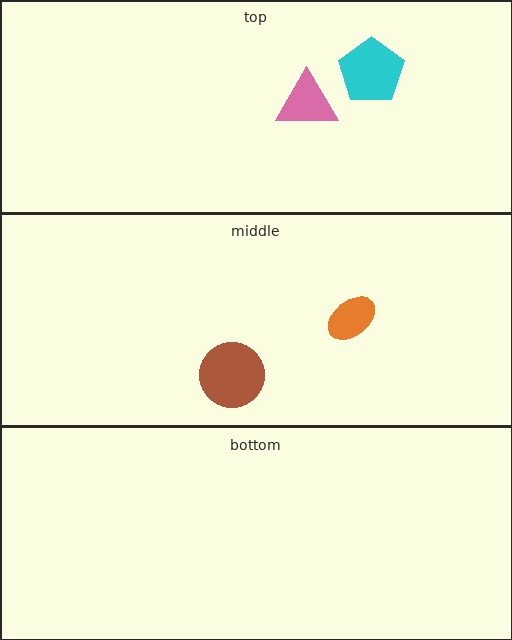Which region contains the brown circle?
The middle region.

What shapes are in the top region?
The pink triangle, the cyan pentagon.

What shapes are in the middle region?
The brown circle, the orange ellipse.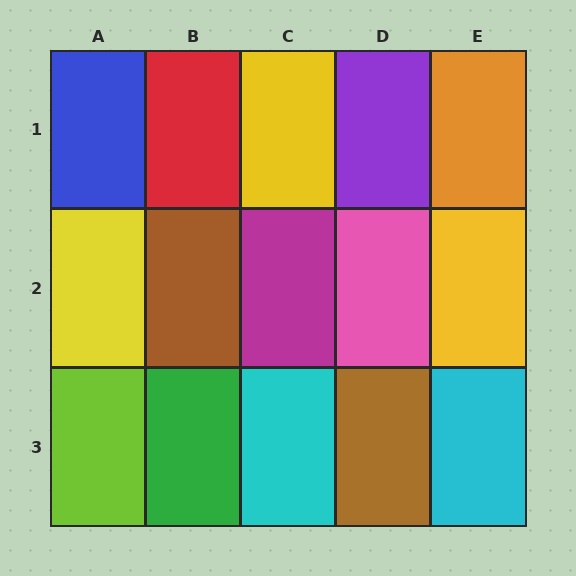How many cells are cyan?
2 cells are cyan.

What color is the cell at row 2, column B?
Brown.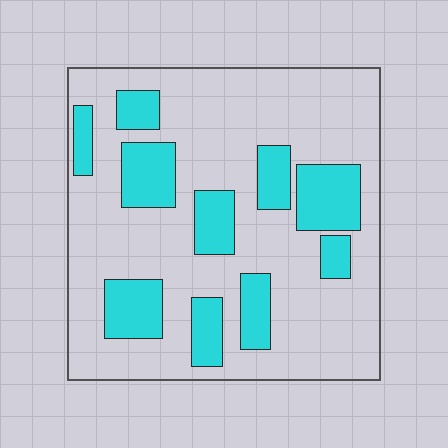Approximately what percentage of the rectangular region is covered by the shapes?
Approximately 25%.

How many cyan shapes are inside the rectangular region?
10.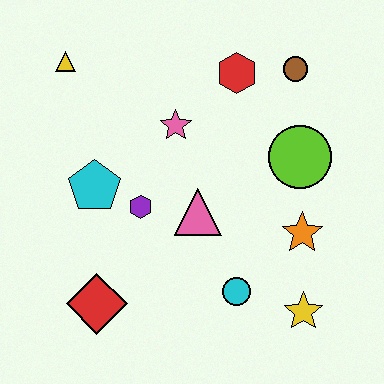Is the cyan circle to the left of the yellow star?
Yes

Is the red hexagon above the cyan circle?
Yes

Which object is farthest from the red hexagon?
The red diamond is farthest from the red hexagon.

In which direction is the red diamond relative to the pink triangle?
The red diamond is to the left of the pink triangle.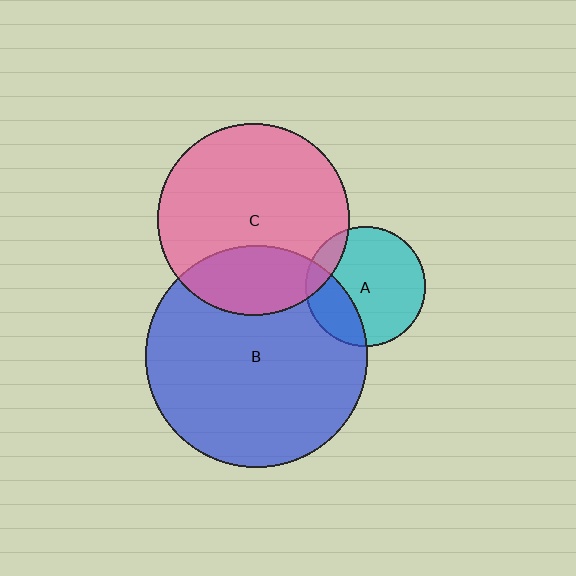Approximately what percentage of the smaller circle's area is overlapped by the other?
Approximately 15%.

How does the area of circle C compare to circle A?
Approximately 2.6 times.